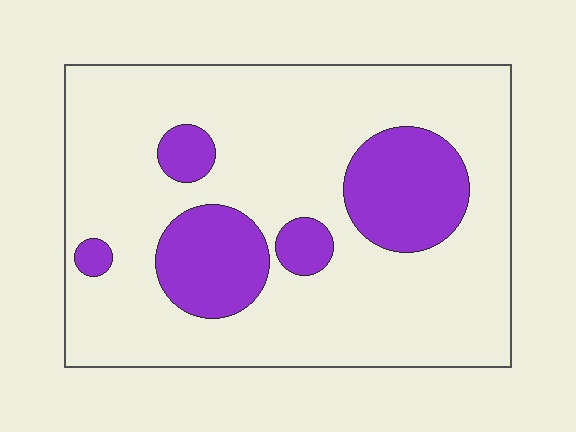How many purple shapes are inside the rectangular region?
5.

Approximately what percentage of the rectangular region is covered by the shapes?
Approximately 20%.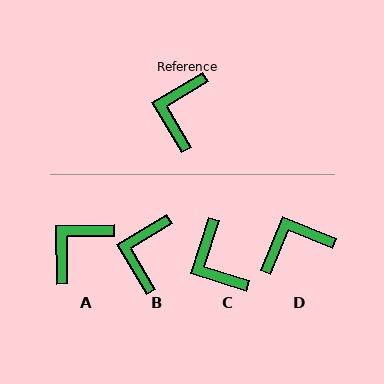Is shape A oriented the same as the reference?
No, it is off by about 30 degrees.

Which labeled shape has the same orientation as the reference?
B.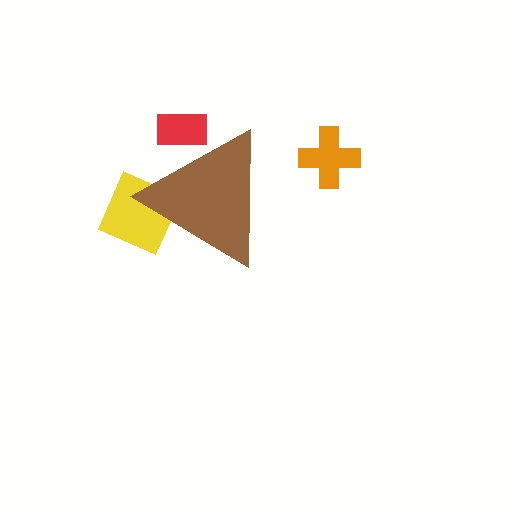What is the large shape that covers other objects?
A brown triangle.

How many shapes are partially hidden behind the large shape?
2 shapes are partially hidden.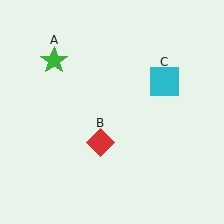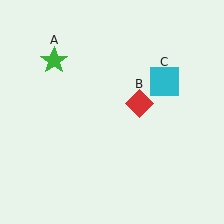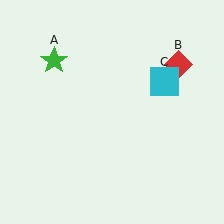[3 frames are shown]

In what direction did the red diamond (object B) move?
The red diamond (object B) moved up and to the right.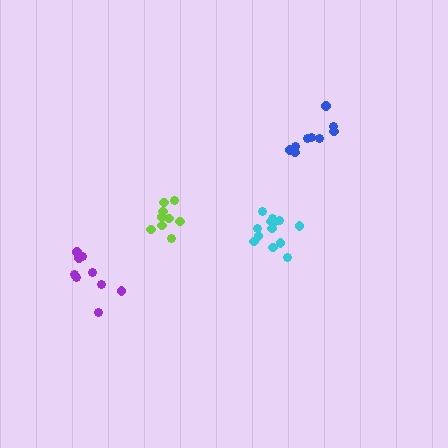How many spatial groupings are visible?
There are 4 spatial groupings.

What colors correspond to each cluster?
The clusters are colored: cyan, lime, purple, blue.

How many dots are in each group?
Group 1: 13 dots, Group 2: 9 dots, Group 3: 9 dots, Group 4: 9 dots (40 total).